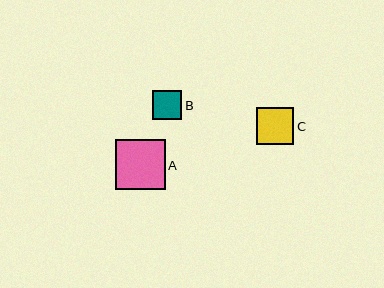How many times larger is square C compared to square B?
Square C is approximately 1.3 times the size of square B.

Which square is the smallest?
Square B is the smallest with a size of approximately 29 pixels.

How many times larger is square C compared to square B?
Square C is approximately 1.3 times the size of square B.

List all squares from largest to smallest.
From largest to smallest: A, C, B.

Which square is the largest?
Square A is the largest with a size of approximately 50 pixels.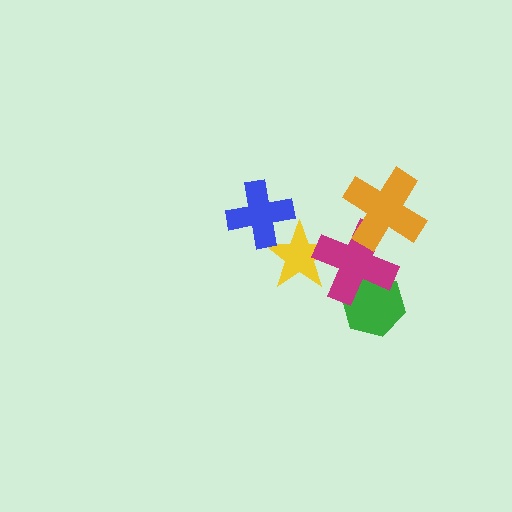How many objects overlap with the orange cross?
1 object overlaps with the orange cross.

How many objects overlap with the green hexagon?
1 object overlaps with the green hexagon.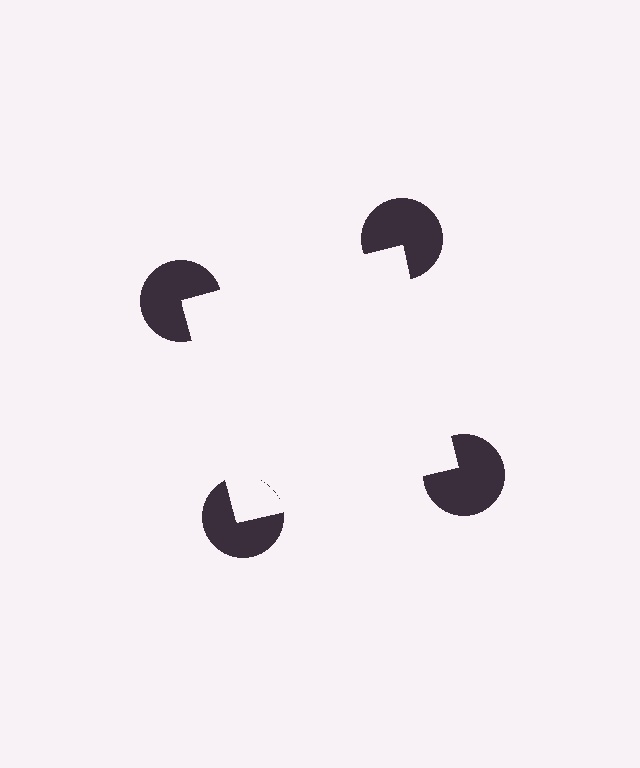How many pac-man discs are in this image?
There are 4 — one at each vertex of the illusory square.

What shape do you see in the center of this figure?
An illusory square — its edges are inferred from the aligned wedge cuts in the pac-man discs, not physically drawn.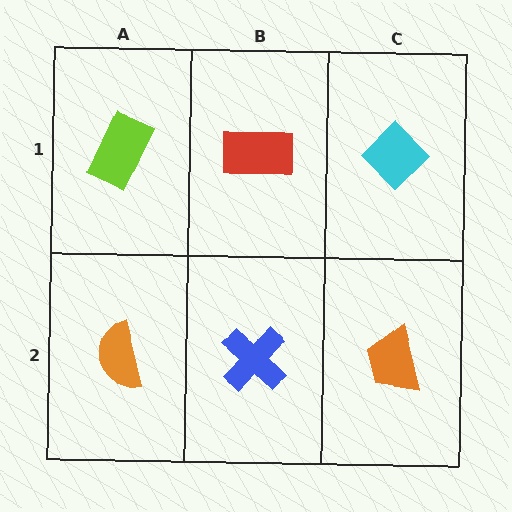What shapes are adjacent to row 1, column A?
An orange semicircle (row 2, column A), a red rectangle (row 1, column B).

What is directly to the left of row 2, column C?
A blue cross.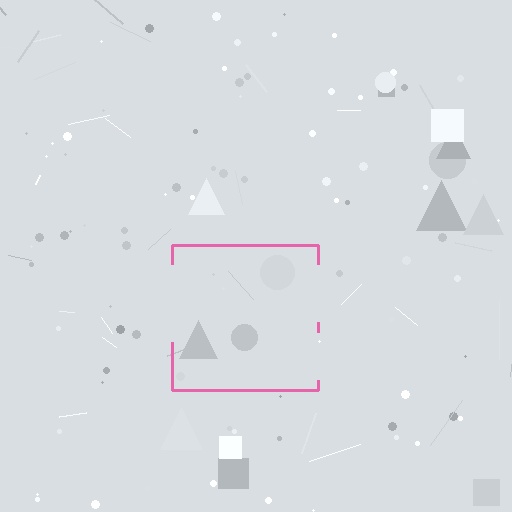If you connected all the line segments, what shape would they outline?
They would outline a square.